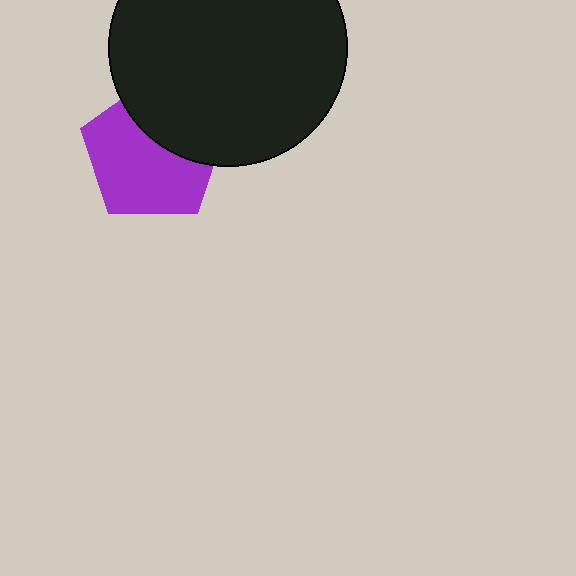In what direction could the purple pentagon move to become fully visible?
The purple pentagon could move down. That would shift it out from behind the black circle entirely.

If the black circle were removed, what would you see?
You would see the complete purple pentagon.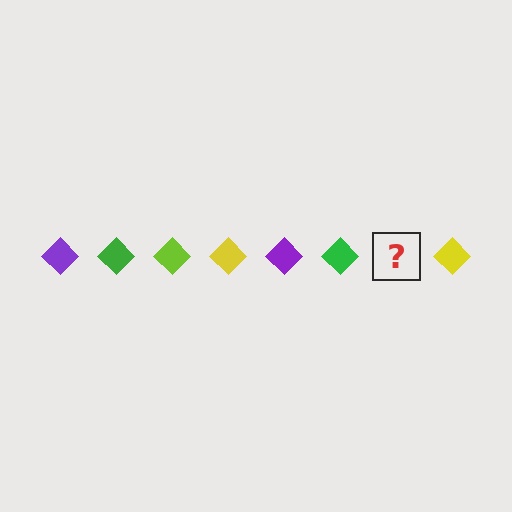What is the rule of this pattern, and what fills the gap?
The rule is that the pattern cycles through purple, green, lime, yellow diamonds. The gap should be filled with a lime diamond.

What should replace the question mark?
The question mark should be replaced with a lime diamond.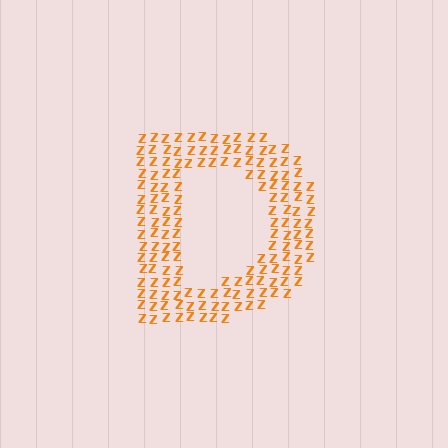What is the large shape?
The large shape is the letter D.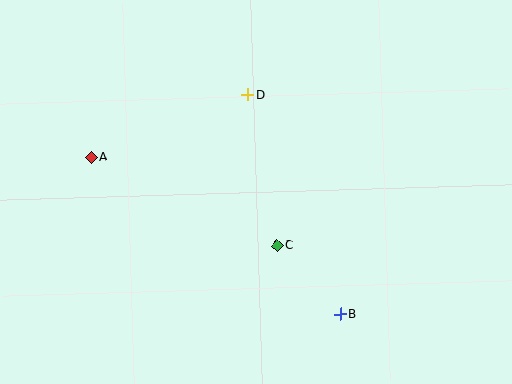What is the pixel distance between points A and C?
The distance between A and C is 206 pixels.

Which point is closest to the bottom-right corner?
Point B is closest to the bottom-right corner.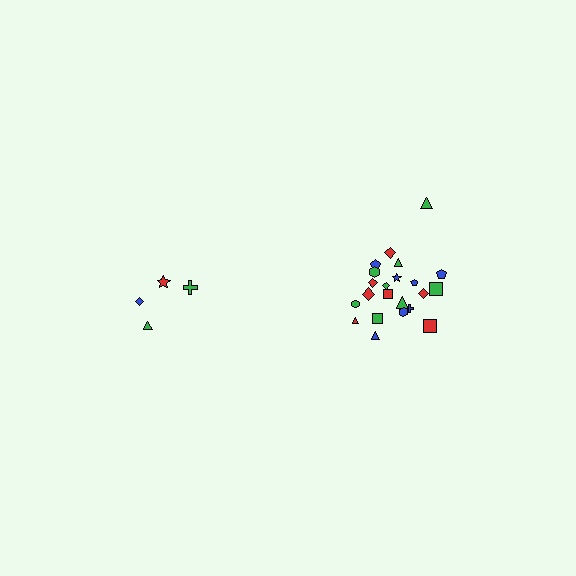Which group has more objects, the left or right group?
The right group.